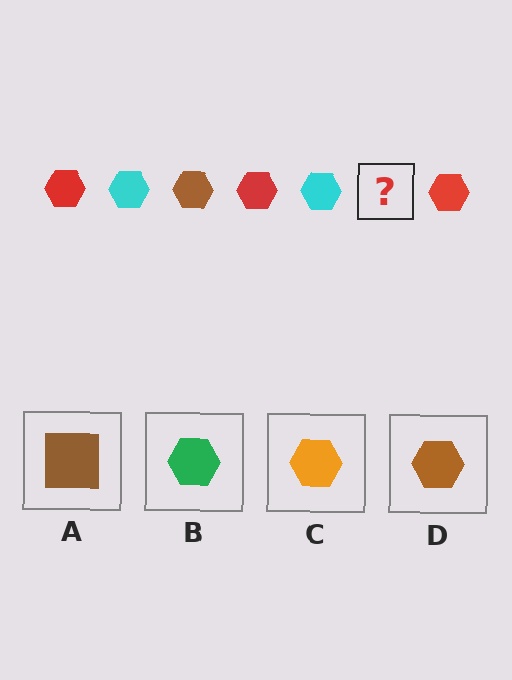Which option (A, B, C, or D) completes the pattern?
D.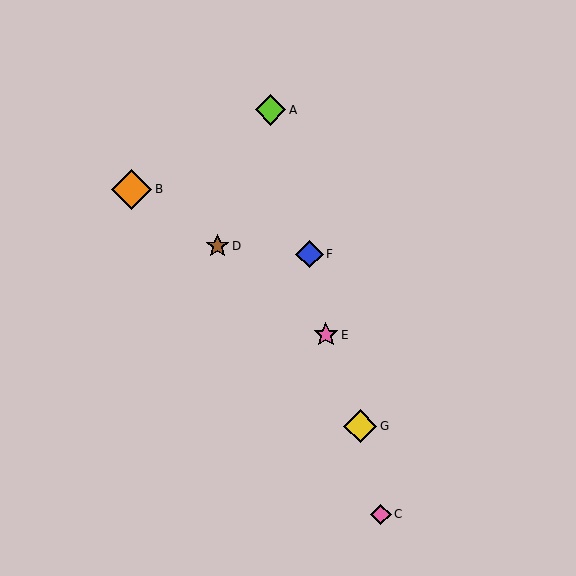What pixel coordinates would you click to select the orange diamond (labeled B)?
Click at (132, 189) to select the orange diamond B.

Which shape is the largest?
The orange diamond (labeled B) is the largest.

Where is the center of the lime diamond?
The center of the lime diamond is at (271, 110).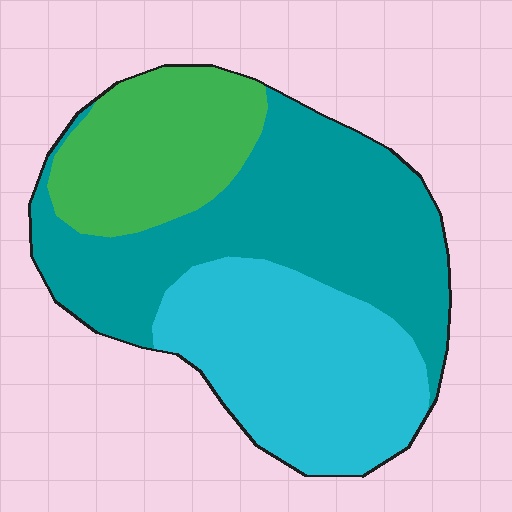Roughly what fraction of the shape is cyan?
Cyan takes up about one third (1/3) of the shape.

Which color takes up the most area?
Teal, at roughly 45%.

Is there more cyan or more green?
Cyan.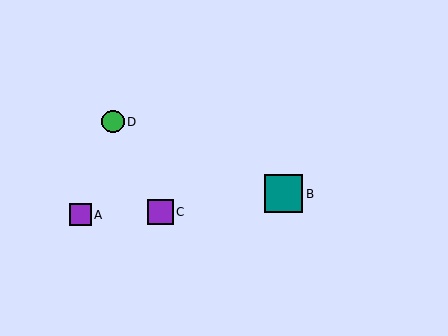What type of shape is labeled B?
Shape B is a teal square.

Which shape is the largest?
The teal square (labeled B) is the largest.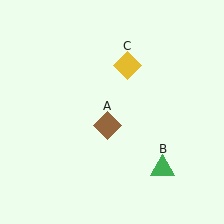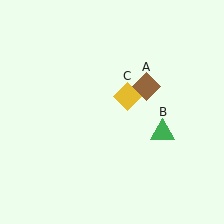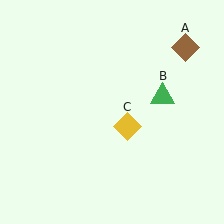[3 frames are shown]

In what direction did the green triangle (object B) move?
The green triangle (object B) moved up.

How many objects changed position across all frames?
3 objects changed position: brown diamond (object A), green triangle (object B), yellow diamond (object C).